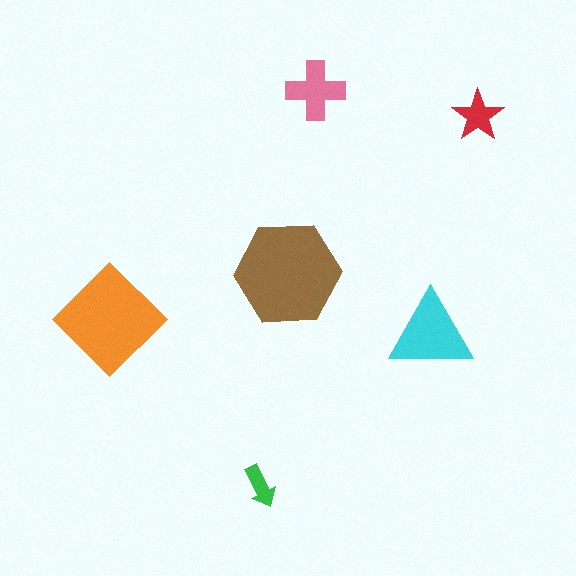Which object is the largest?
The brown hexagon.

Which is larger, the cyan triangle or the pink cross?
The cyan triangle.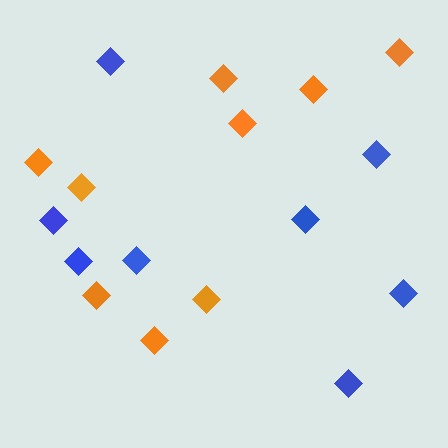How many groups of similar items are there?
There are 2 groups: one group of orange diamonds (9) and one group of blue diamonds (8).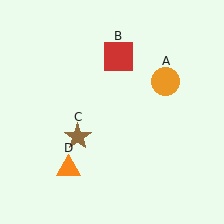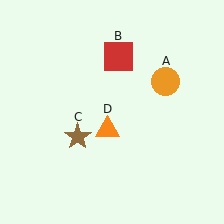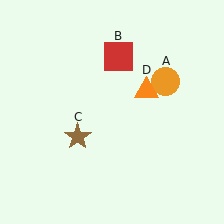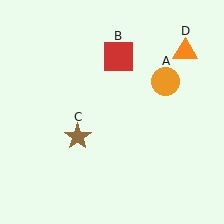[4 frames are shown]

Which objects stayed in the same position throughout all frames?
Orange circle (object A) and red square (object B) and brown star (object C) remained stationary.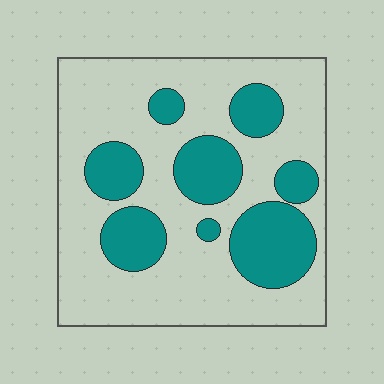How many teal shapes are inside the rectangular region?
8.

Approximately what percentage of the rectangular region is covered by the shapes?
Approximately 30%.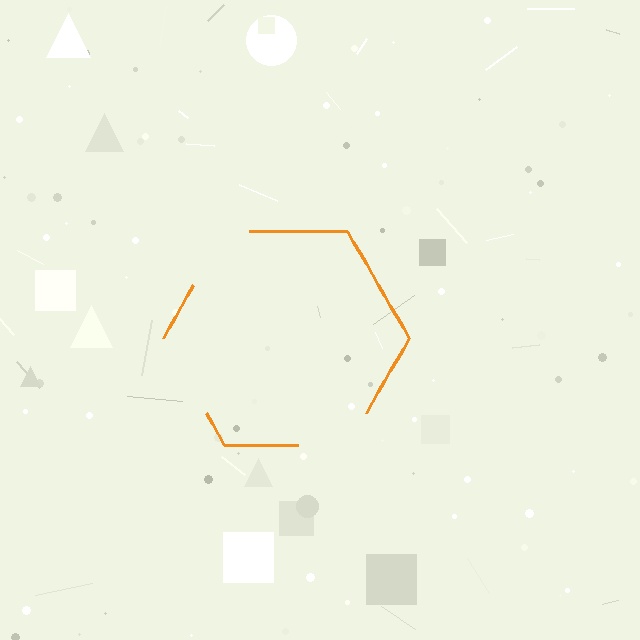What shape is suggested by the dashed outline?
The dashed outline suggests a hexagon.